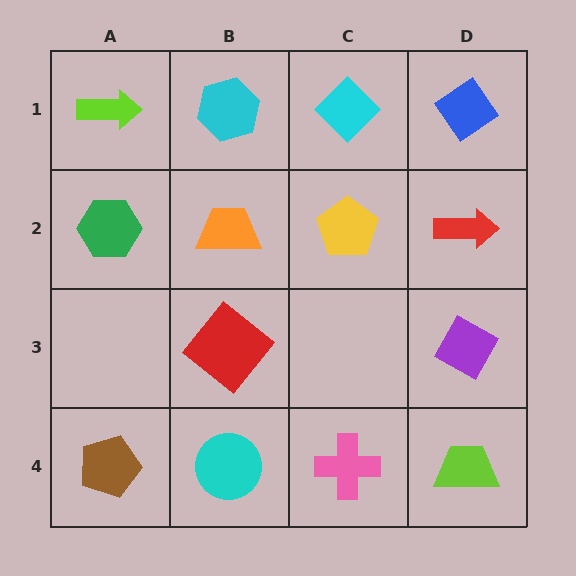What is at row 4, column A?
A brown pentagon.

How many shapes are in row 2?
4 shapes.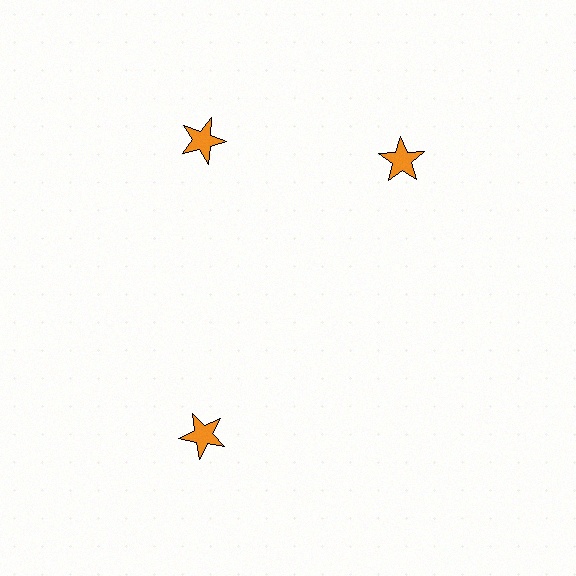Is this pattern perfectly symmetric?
No. The 3 orange stars are arranged in a ring, but one element near the 3 o'clock position is rotated out of alignment along the ring, breaking the 3-fold rotational symmetry.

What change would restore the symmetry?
The symmetry would be restored by rotating it back into even spacing with its neighbors so that all 3 stars sit at equal angles and equal distance from the center.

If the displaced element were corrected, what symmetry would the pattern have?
It would have 3-fold rotational symmetry — the pattern would map onto itself every 120 degrees.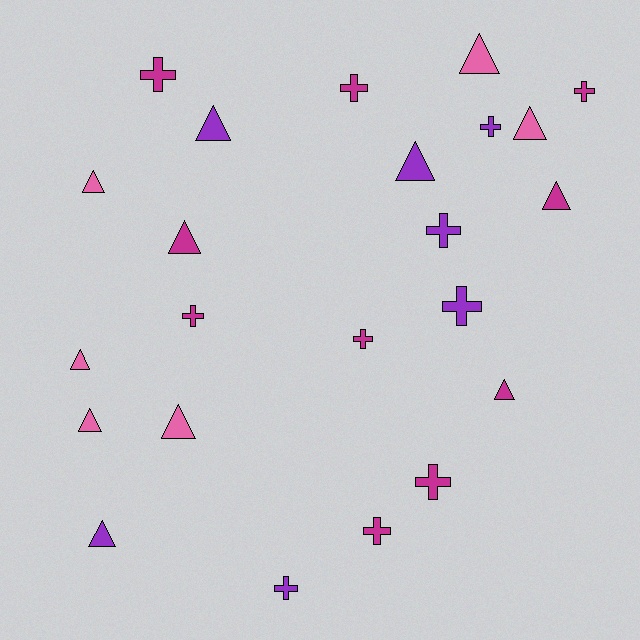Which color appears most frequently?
Magenta, with 10 objects.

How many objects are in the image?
There are 23 objects.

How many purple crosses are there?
There are 4 purple crosses.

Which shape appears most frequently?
Triangle, with 12 objects.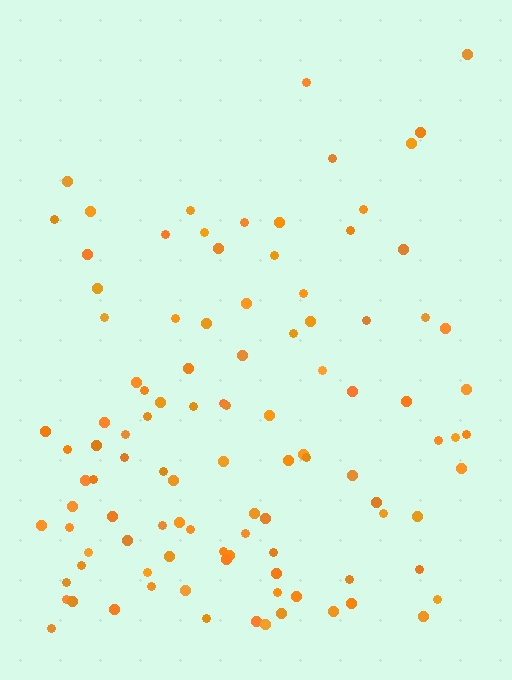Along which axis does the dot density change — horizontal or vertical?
Vertical.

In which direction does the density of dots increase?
From top to bottom, with the bottom side densest.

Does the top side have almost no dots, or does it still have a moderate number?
Still a moderate number, just noticeably fewer than the bottom.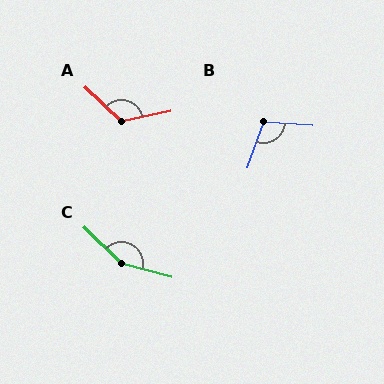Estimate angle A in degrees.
Approximately 124 degrees.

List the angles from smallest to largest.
B (105°), A (124°), C (151°).